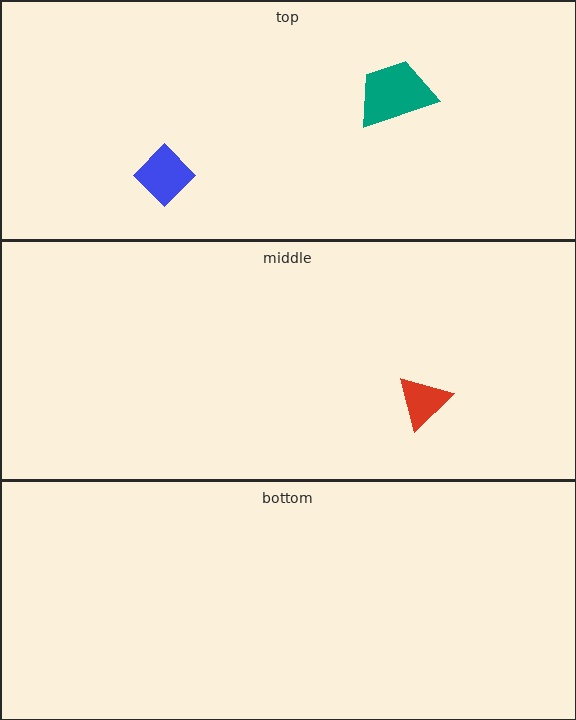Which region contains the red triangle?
The middle region.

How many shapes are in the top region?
2.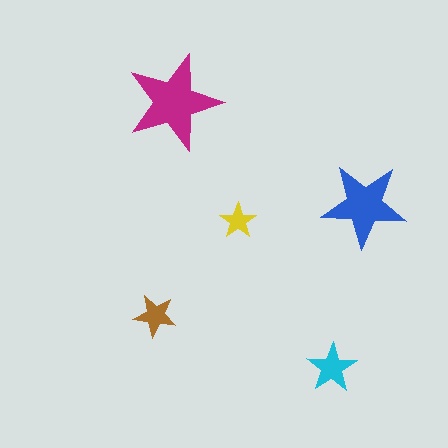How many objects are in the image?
There are 5 objects in the image.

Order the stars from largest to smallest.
the magenta one, the blue one, the cyan one, the brown one, the yellow one.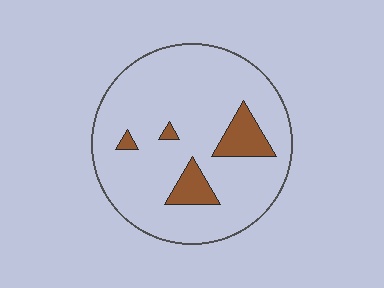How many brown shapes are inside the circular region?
4.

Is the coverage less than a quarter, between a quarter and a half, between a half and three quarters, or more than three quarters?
Less than a quarter.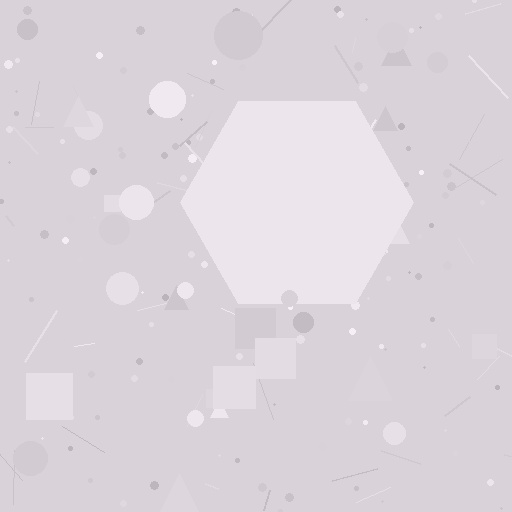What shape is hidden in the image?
A hexagon is hidden in the image.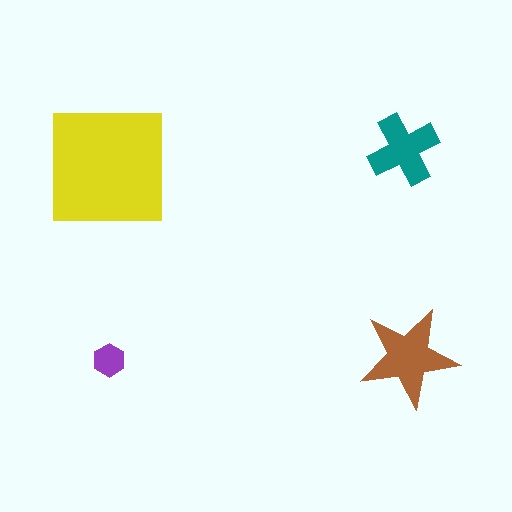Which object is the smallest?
The purple hexagon.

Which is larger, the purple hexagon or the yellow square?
The yellow square.